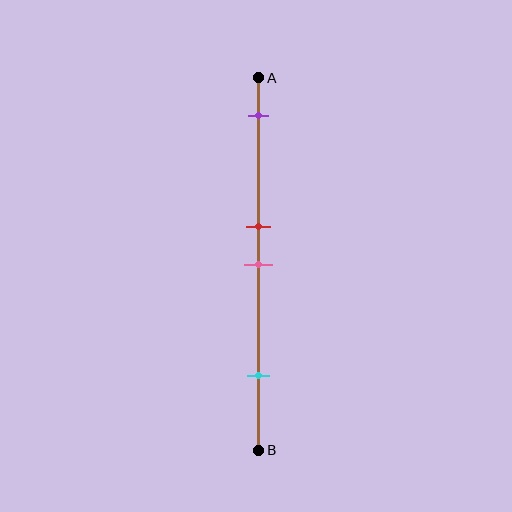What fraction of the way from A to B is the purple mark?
The purple mark is approximately 10% (0.1) of the way from A to B.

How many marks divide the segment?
There are 4 marks dividing the segment.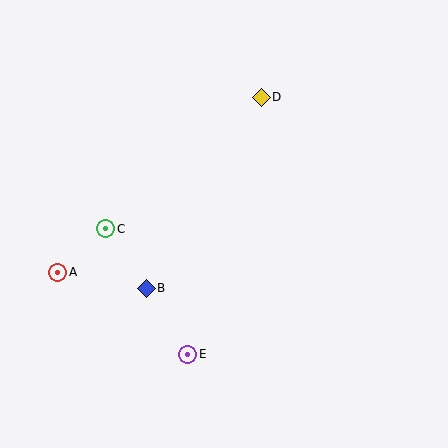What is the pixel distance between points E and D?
The distance between E and D is 267 pixels.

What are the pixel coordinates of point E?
Point E is at (187, 354).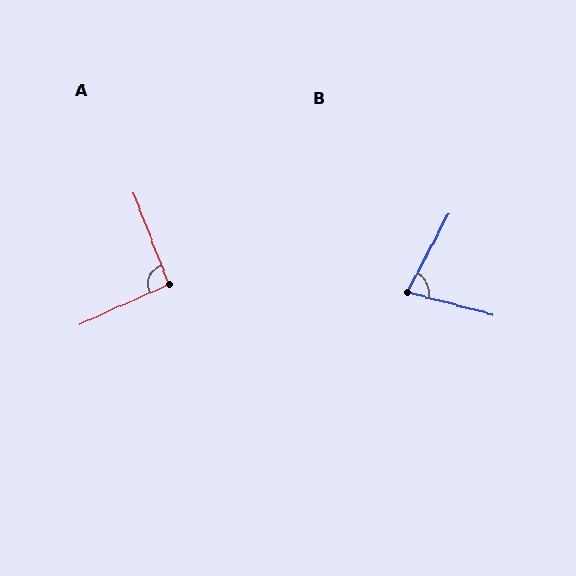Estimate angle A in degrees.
Approximately 93 degrees.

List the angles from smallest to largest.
B (77°), A (93°).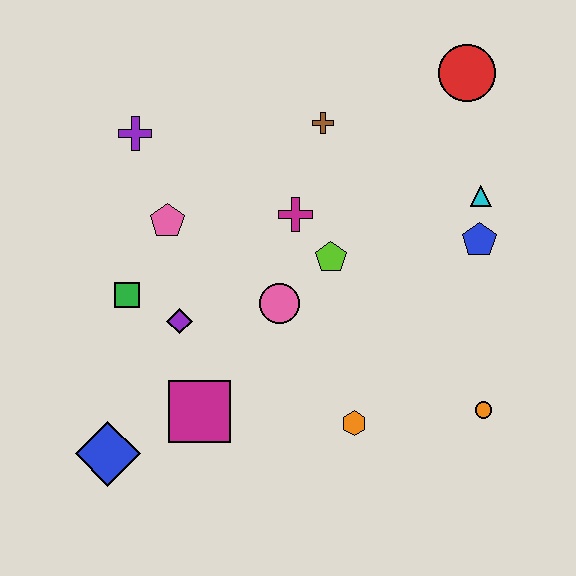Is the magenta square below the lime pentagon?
Yes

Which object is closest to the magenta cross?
The lime pentagon is closest to the magenta cross.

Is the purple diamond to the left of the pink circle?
Yes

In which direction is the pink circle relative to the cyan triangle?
The pink circle is to the left of the cyan triangle.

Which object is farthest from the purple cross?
The orange circle is farthest from the purple cross.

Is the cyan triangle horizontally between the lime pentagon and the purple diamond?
No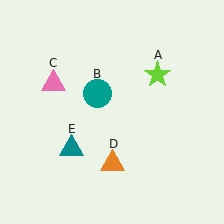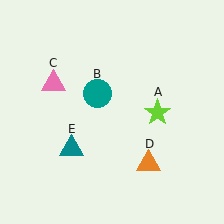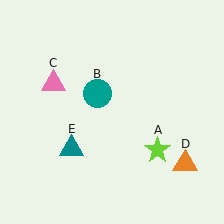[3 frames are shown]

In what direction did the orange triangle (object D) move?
The orange triangle (object D) moved right.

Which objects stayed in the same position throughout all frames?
Teal circle (object B) and pink triangle (object C) and teal triangle (object E) remained stationary.